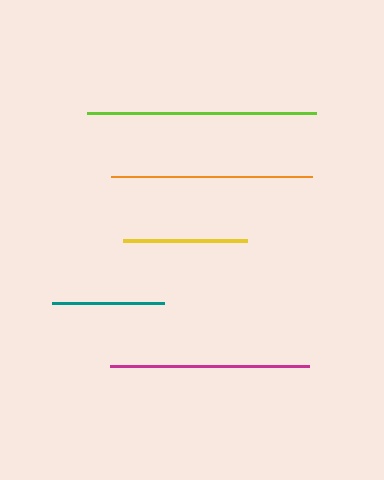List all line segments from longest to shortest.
From longest to shortest: lime, orange, magenta, yellow, teal.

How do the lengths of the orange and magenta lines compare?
The orange and magenta lines are approximately the same length.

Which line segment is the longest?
The lime line is the longest at approximately 229 pixels.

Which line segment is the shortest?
The teal line is the shortest at approximately 112 pixels.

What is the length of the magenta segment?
The magenta segment is approximately 200 pixels long.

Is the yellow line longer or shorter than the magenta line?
The magenta line is longer than the yellow line.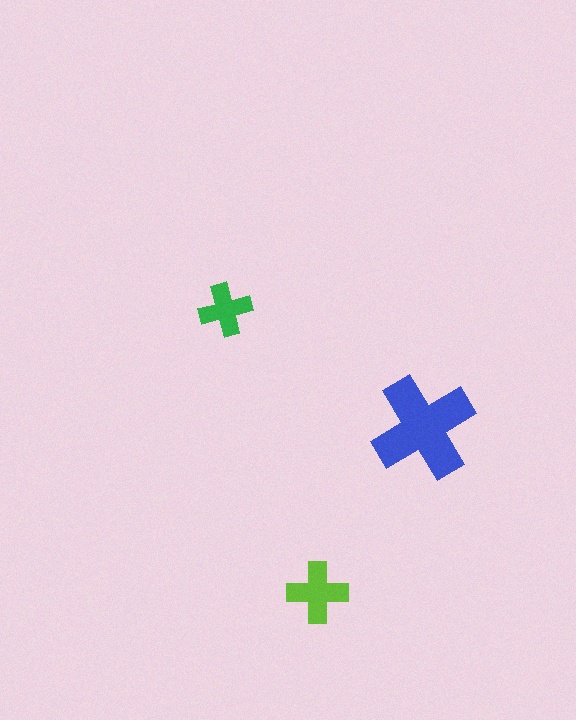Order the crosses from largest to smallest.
the blue one, the lime one, the green one.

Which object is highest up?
The green cross is topmost.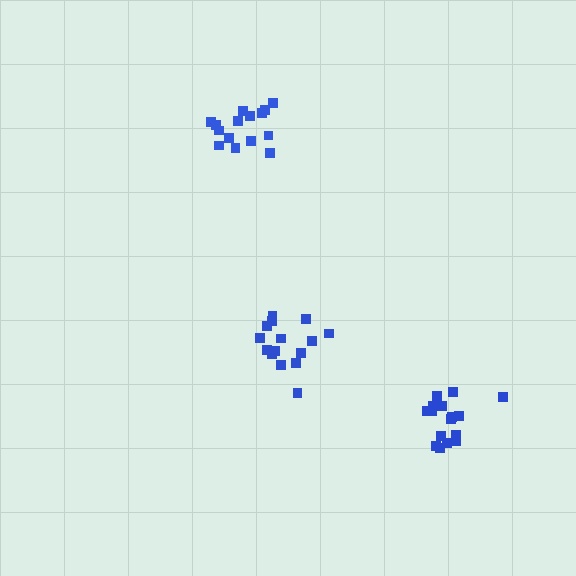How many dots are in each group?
Group 1: 15 dots, Group 2: 16 dots, Group 3: 15 dots (46 total).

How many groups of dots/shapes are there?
There are 3 groups.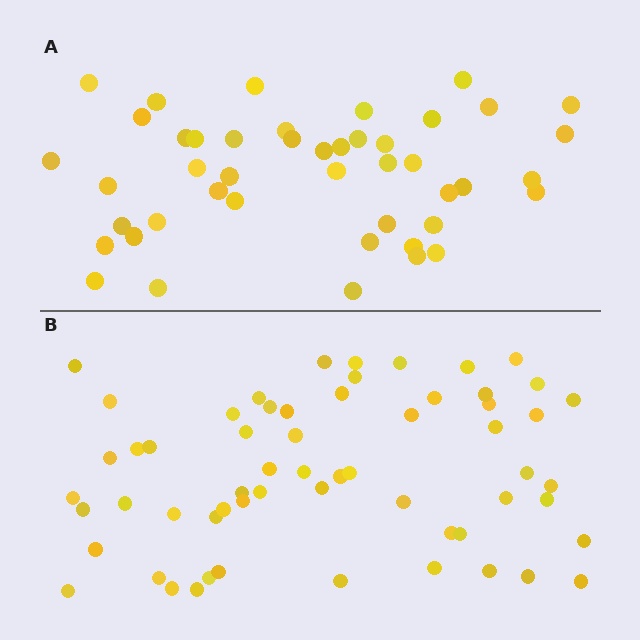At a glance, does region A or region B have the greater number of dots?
Region B (the bottom region) has more dots.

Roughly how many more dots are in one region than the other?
Region B has approximately 15 more dots than region A.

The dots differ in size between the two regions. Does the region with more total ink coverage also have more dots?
No. Region A has more total ink coverage because its dots are larger, but region B actually contains more individual dots. Total area can be misleading — the number of items is what matters here.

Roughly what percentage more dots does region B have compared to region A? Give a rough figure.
About 35% more.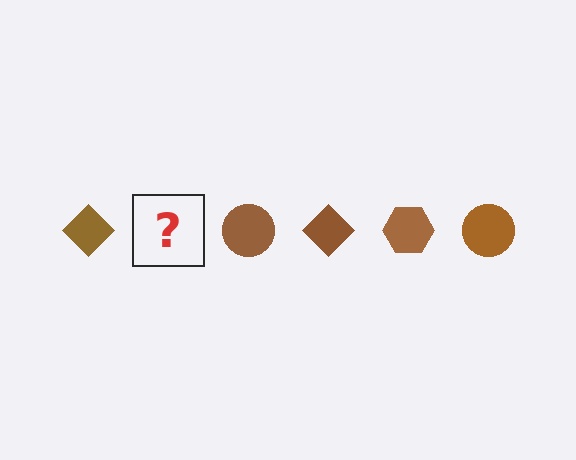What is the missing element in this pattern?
The missing element is a brown hexagon.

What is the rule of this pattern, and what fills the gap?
The rule is that the pattern cycles through diamond, hexagon, circle shapes in brown. The gap should be filled with a brown hexagon.